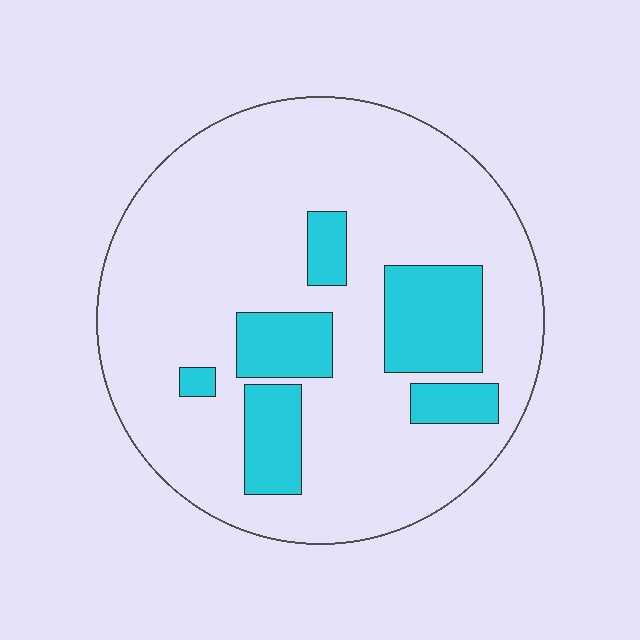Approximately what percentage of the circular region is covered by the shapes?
Approximately 20%.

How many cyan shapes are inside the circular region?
6.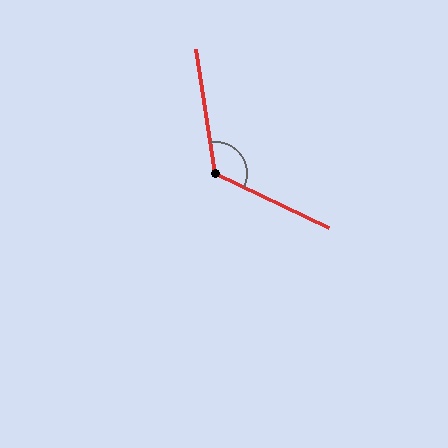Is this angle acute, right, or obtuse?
It is obtuse.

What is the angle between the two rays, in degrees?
Approximately 125 degrees.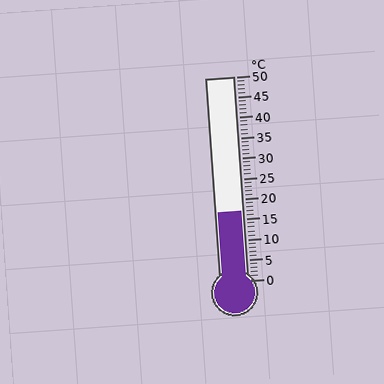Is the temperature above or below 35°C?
The temperature is below 35°C.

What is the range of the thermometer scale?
The thermometer scale ranges from 0°C to 50°C.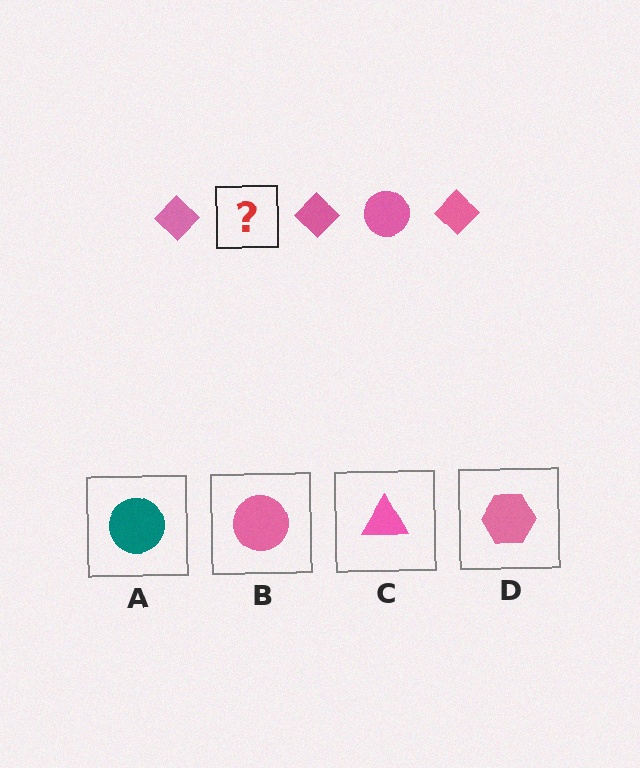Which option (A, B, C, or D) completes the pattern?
B.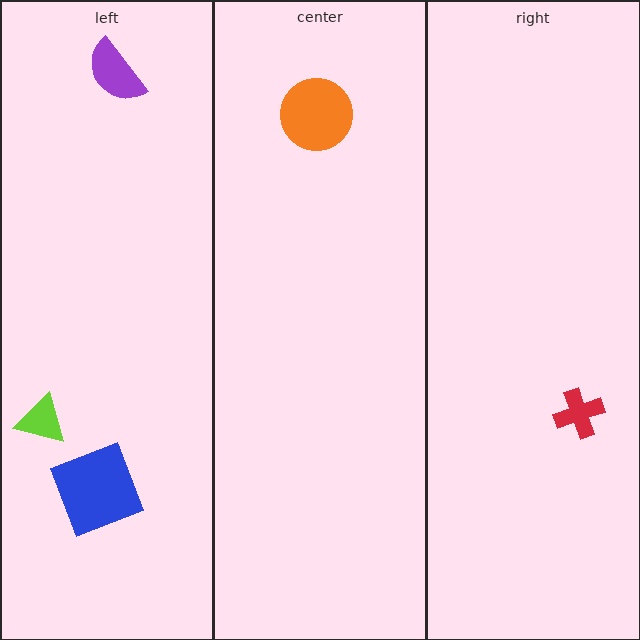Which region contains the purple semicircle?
The left region.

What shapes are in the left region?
The lime triangle, the purple semicircle, the blue square.